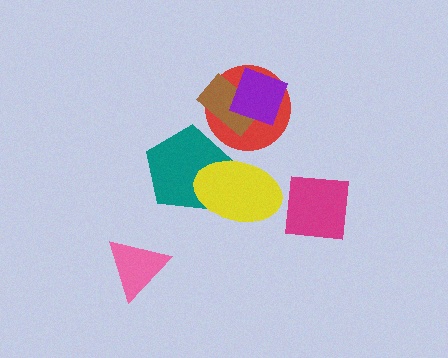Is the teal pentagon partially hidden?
Yes, it is partially covered by another shape.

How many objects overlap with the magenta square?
0 objects overlap with the magenta square.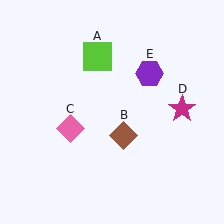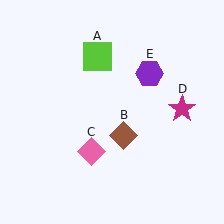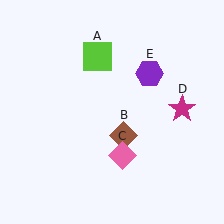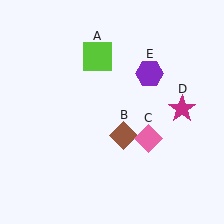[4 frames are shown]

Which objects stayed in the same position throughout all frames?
Lime square (object A) and brown diamond (object B) and magenta star (object D) and purple hexagon (object E) remained stationary.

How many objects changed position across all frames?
1 object changed position: pink diamond (object C).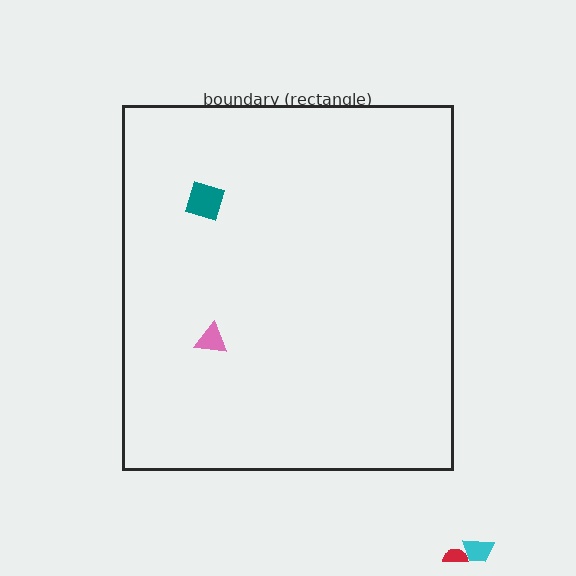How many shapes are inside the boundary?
2 inside, 2 outside.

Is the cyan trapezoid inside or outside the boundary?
Outside.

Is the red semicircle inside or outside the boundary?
Outside.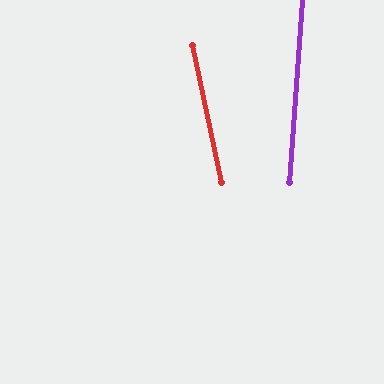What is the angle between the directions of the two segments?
Approximately 16 degrees.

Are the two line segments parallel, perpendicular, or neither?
Neither parallel nor perpendicular — they differ by about 16°.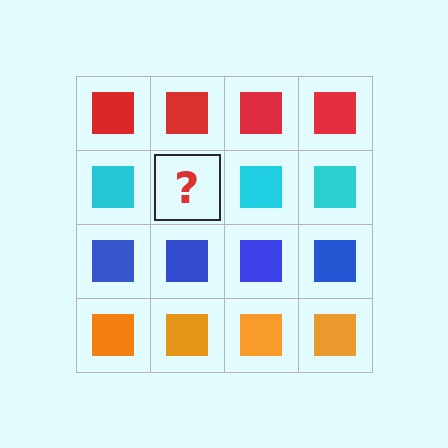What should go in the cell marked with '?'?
The missing cell should contain a cyan square.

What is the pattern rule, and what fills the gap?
The rule is that each row has a consistent color. The gap should be filled with a cyan square.